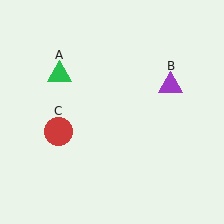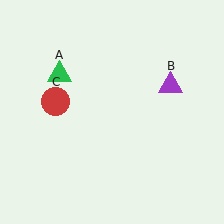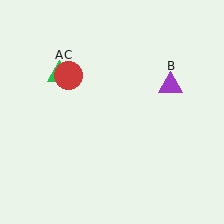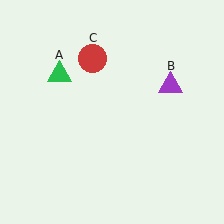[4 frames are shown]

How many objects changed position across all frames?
1 object changed position: red circle (object C).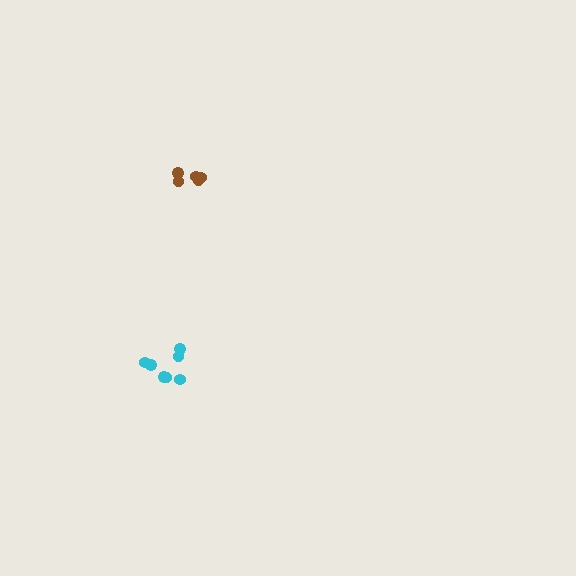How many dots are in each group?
Group 1: 7 dots, Group 2: 5 dots (12 total).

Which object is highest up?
The brown cluster is topmost.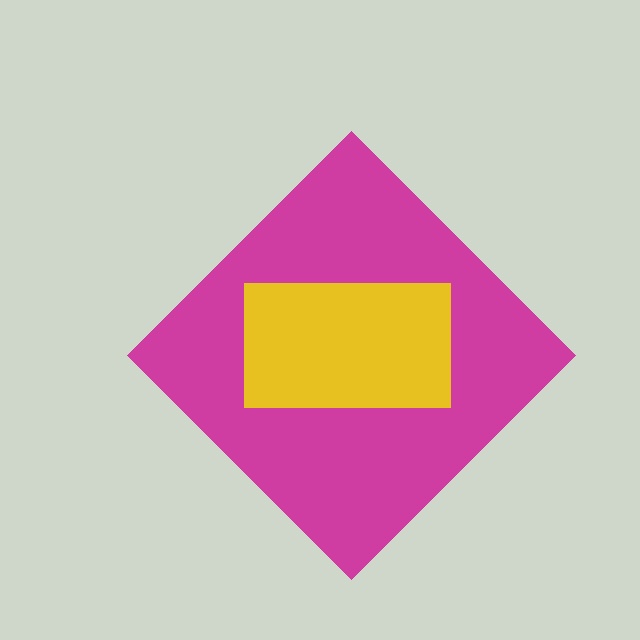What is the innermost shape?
The yellow rectangle.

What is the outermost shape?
The magenta diamond.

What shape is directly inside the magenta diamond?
The yellow rectangle.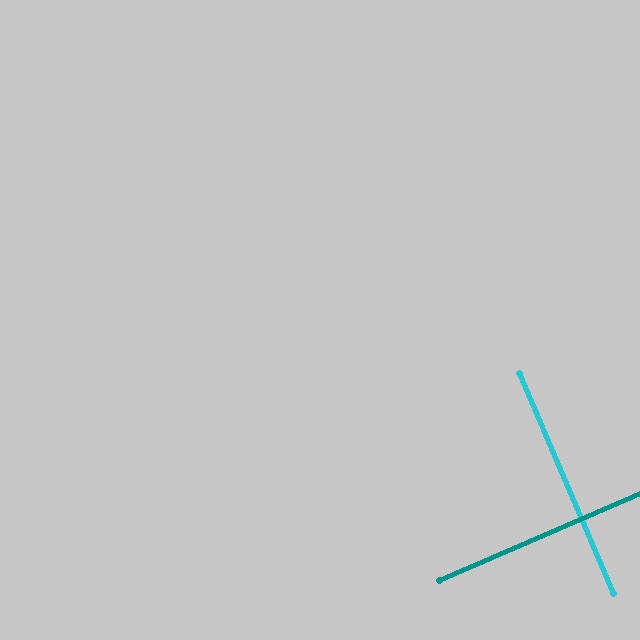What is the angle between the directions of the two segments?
Approximately 90 degrees.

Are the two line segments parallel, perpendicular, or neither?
Perpendicular — they meet at approximately 90°.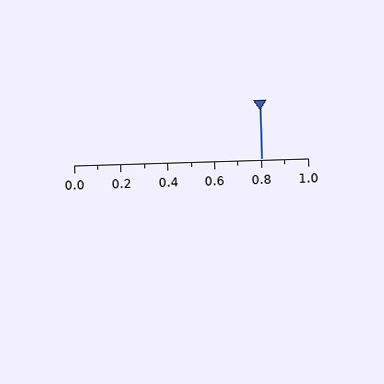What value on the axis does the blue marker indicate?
The marker indicates approximately 0.8.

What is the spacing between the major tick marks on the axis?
The major ticks are spaced 0.2 apart.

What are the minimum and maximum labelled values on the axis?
The axis runs from 0.0 to 1.0.